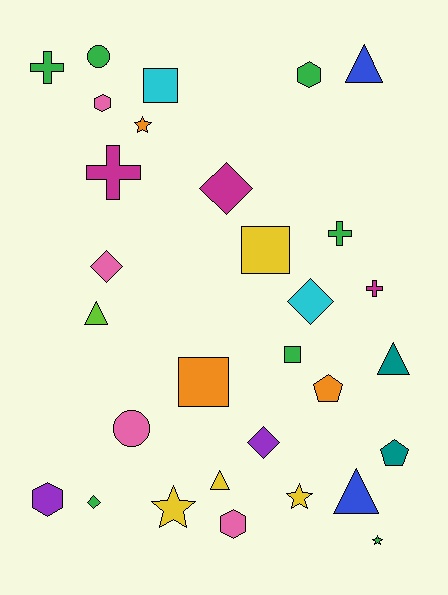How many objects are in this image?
There are 30 objects.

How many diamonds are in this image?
There are 5 diamonds.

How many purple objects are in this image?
There are 2 purple objects.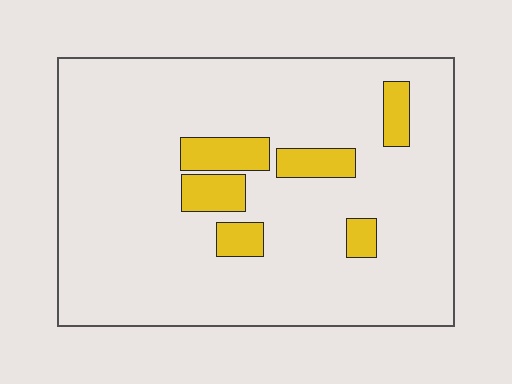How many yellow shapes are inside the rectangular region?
6.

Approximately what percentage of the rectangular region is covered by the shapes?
Approximately 10%.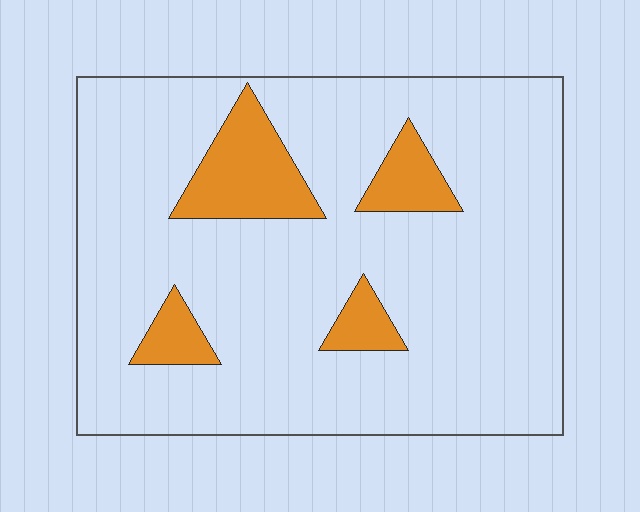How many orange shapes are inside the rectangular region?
4.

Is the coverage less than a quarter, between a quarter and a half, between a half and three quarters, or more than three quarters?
Less than a quarter.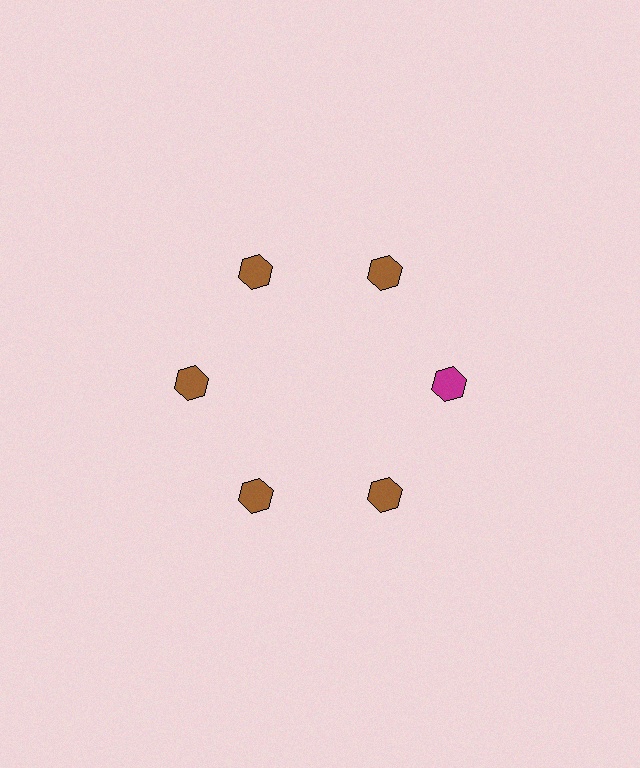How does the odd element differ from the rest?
It has a different color: magenta instead of brown.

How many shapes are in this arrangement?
There are 6 shapes arranged in a ring pattern.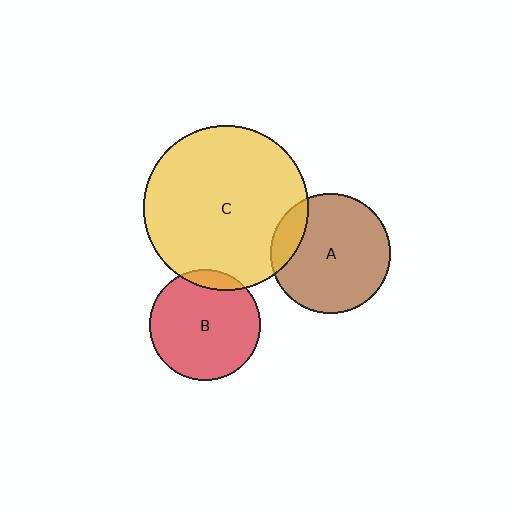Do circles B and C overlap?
Yes.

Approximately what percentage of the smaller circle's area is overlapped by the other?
Approximately 10%.